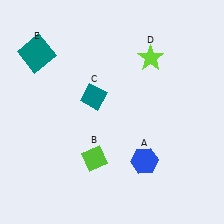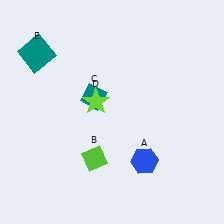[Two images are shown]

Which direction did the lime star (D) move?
The lime star (D) moved left.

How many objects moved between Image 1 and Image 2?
1 object moved between the two images.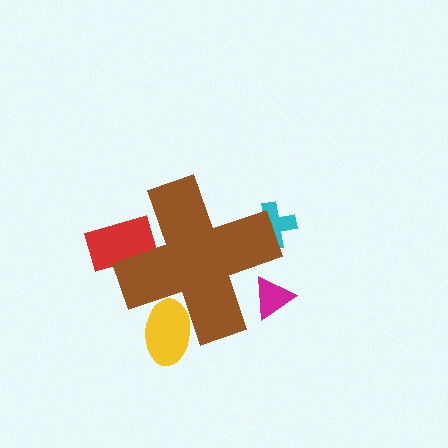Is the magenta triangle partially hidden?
Yes, the magenta triangle is partially hidden behind the brown cross.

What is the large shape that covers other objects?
A brown cross.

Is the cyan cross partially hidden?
Yes, the cyan cross is partially hidden behind the brown cross.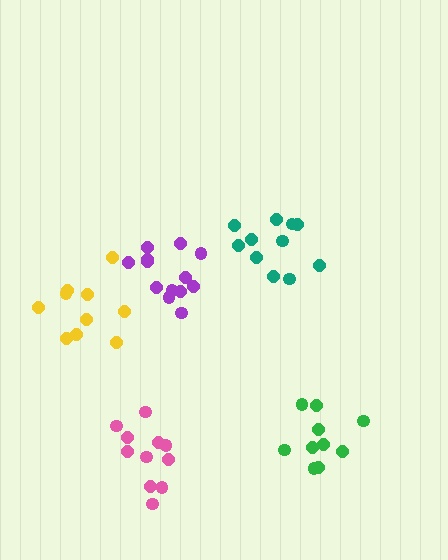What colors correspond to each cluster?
The clusters are colored: pink, teal, purple, green, yellow.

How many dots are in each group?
Group 1: 11 dots, Group 2: 11 dots, Group 3: 13 dots, Group 4: 10 dots, Group 5: 10 dots (55 total).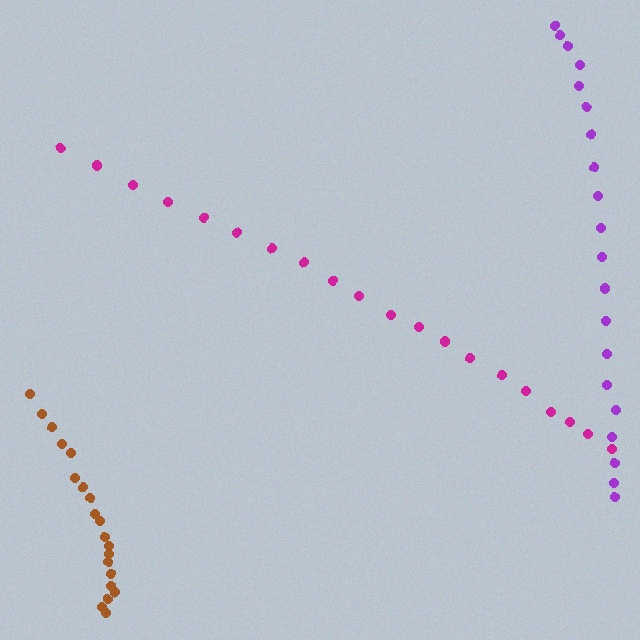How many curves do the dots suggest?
There are 3 distinct paths.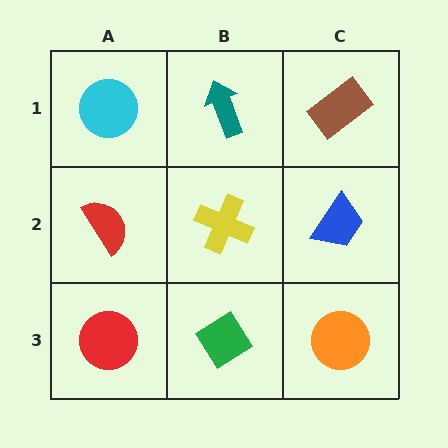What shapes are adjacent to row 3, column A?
A red semicircle (row 2, column A), a green diamond (row 3, column B).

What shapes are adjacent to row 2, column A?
A cyan circle (row 1, column A), a red circle (row 3, column A), a yellow cross (row 2, column B).